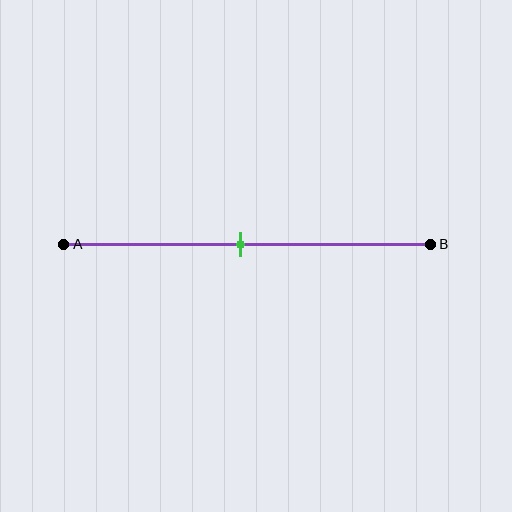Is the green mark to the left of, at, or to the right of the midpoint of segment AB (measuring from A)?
The green mark is approximately at the midpoint of segment AB.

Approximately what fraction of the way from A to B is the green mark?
The green mark is approximately 50% of the way from A to B.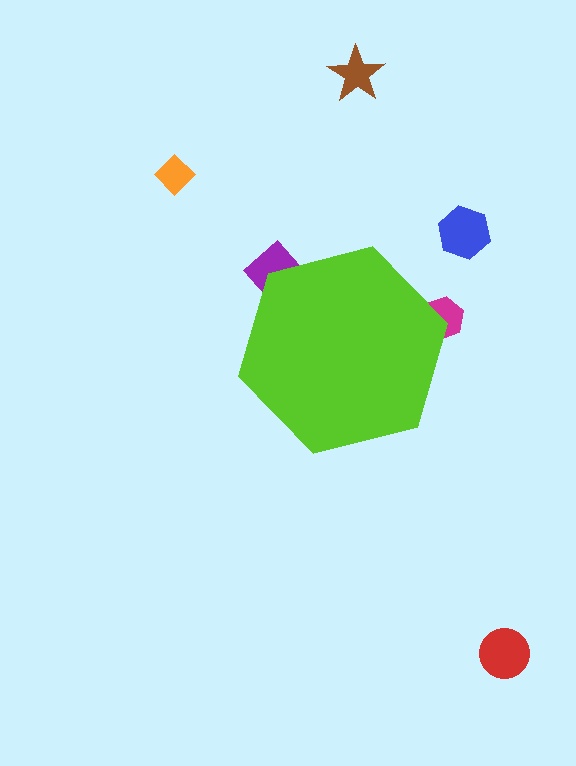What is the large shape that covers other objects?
A lime hexagon.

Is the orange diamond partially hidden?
No, the orange diamond is fully visible.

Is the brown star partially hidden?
No, the brown star is fully visible.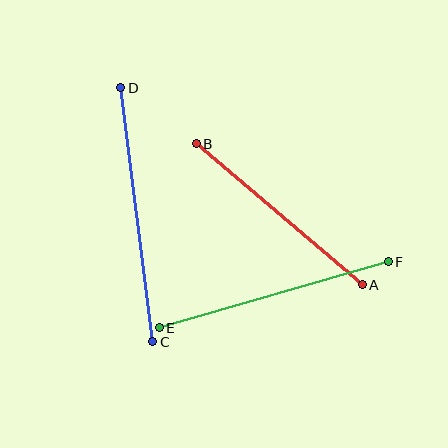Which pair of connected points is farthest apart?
Points C and D are farthest apart.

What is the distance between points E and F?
The distance is approximately 238 pixels.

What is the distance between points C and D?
The distance is approximately 256 pixels.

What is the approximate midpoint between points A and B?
The midpoint is at approximately (279, 214) pixels.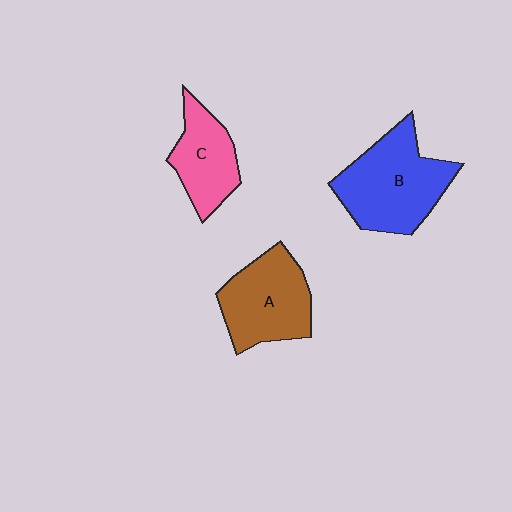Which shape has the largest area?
Shape B (blue).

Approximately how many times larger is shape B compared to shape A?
Approximately 1.2 times.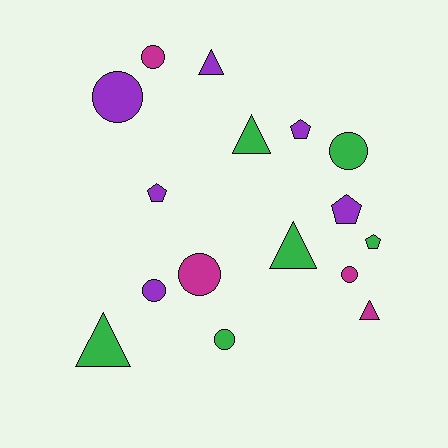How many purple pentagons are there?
There are 3 purple pentagons.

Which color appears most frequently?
Green, with 6 objects.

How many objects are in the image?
There are 16 objects.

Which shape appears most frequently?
Circle, with 7 objects.